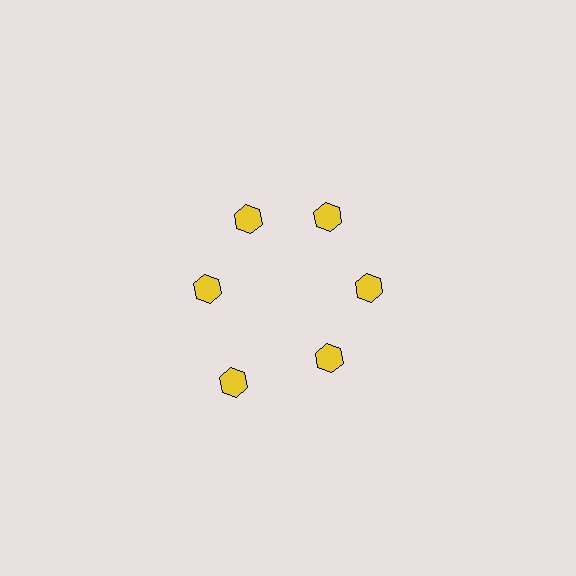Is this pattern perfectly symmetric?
No. The 6 yellow hexagons are arranged in a ring, but one element near the 7 o'clock position is pushed outward from the center, breaking the 6-fold rotational symmetry.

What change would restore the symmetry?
The symmetry would be restored by moving it inward, back onto the ring so that all 6 hexagons sit at equal angles and equal distance from the center.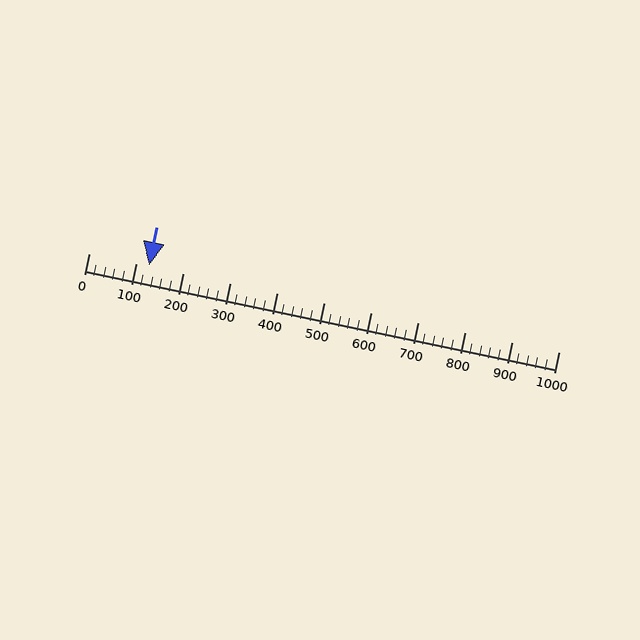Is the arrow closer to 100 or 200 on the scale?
The arrow is closer to 100.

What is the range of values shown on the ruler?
The ruler shows values from 0 to 1000.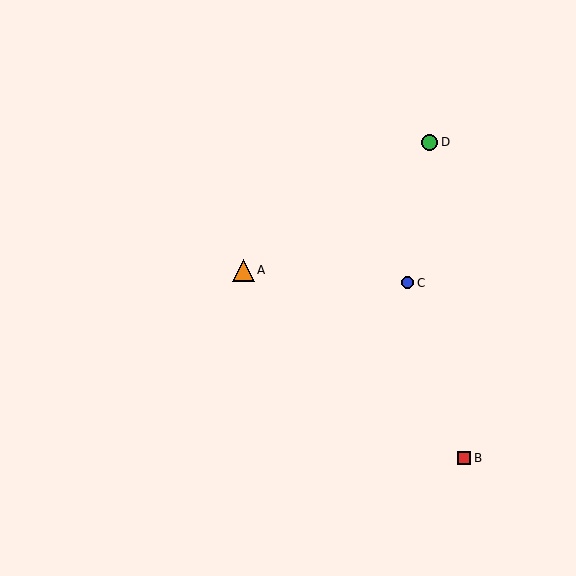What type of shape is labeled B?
Shape B is a red square.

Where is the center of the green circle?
The center of the green circle is at (430, 142).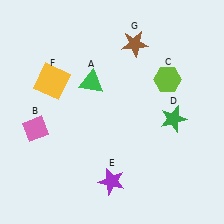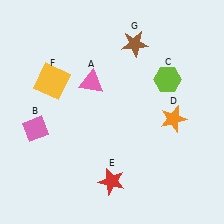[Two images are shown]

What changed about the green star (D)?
In Image 1, D is green. In Image 2, it changed to orange.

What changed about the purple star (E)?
In Image 1, E is purple. In Image 2, it changed to red.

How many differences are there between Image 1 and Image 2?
There are 3 differences between the two images.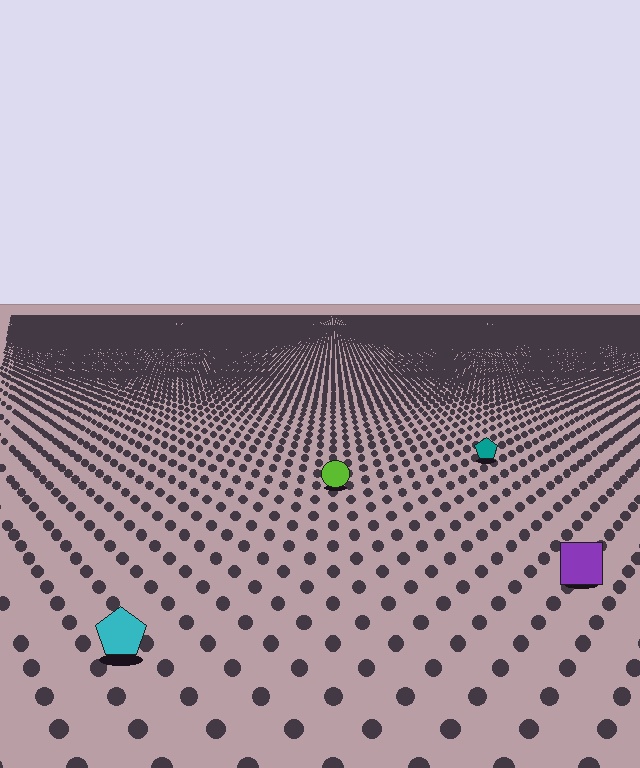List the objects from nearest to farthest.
From nearest to farthest: the cyan pentagon, the purple square, the lime circle, the teal pentagon.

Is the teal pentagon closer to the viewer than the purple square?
No. The purple square is closer — you can tell from the texture gradient: the ground texture is coarser near it.